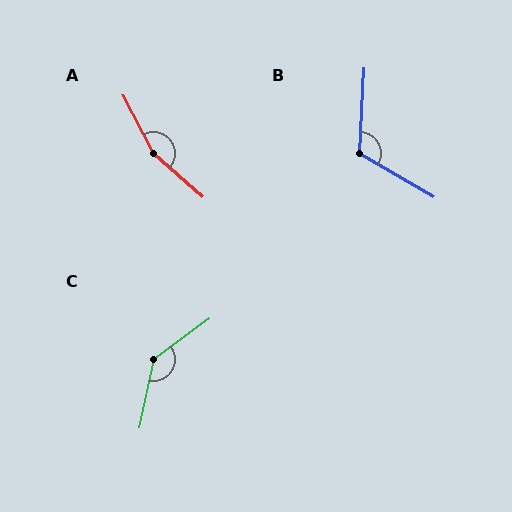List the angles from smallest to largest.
B (118°), C (138°), A (159°).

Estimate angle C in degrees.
Approximately 138 degrees.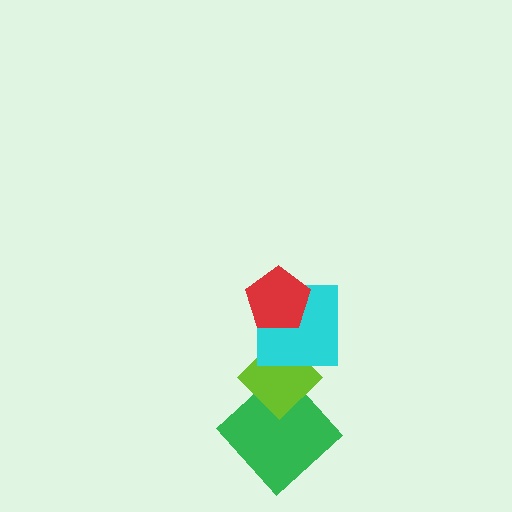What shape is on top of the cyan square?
The red pentagon is on top of the cyan square.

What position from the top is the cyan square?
The cyan square is 2nd from the top.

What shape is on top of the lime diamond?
The cyan square is on top of the lime diamond.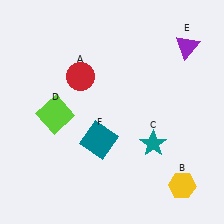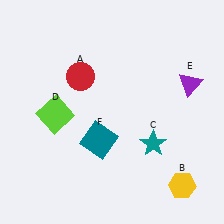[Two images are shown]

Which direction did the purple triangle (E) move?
The purple triangle (E) moved down.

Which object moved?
The purple triangle (E) moved down.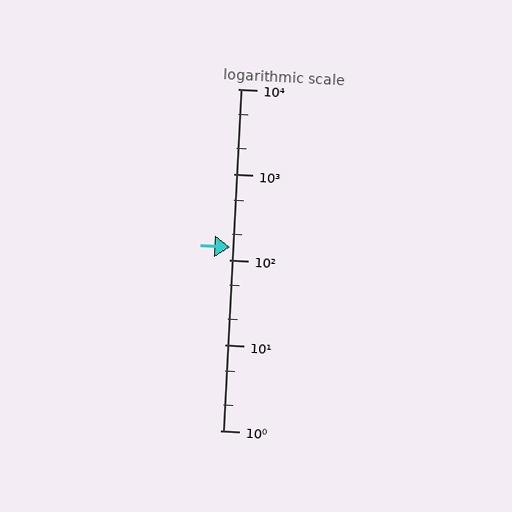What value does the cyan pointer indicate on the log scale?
The pointer indicates approximately 140.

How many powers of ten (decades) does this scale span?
The scale spans 4 decades, from 1 to 10000.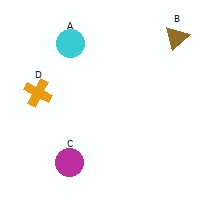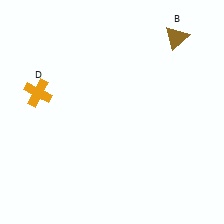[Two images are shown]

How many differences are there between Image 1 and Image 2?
There are 2 differences between the two images.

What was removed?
The magenta circle (C), the cyan circle (A) were removed in Image 2.